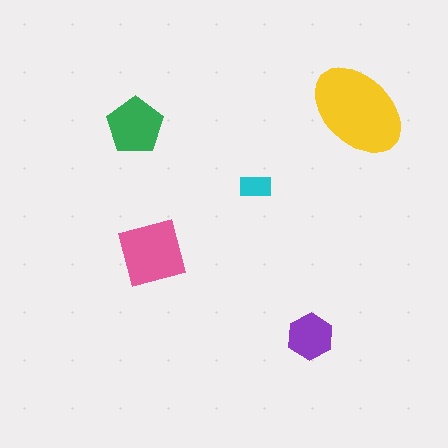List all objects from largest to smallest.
The yellow ellipse, the pink square, the green pentagon, the purple hexagon, the cyan rectangle.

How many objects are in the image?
There are 5 objects in the image.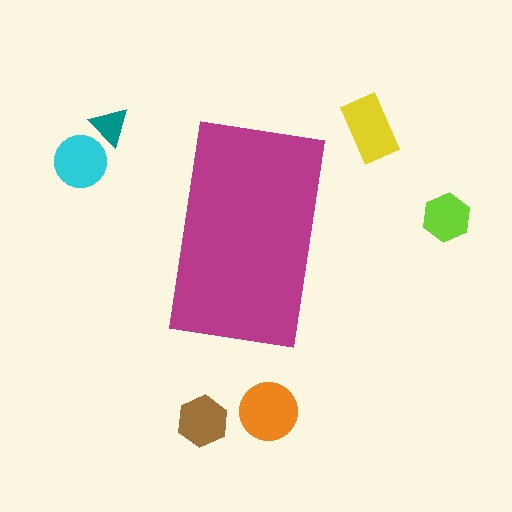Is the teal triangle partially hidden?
No, the teal triangle is fully visible.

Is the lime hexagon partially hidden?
No, the lime hexagon is fully visible.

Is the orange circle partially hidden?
No, the orange circle is fully visible.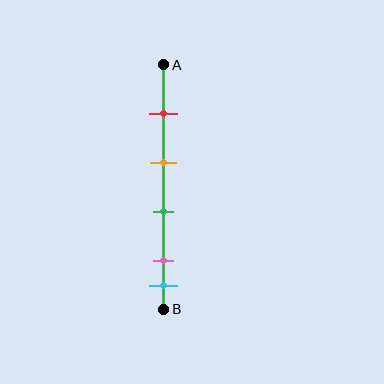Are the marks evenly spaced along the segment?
No, the marks are not evenly spaced.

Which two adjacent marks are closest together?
The pink and cyan marks are the closest adjacent pair.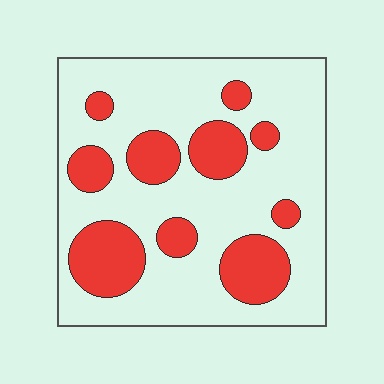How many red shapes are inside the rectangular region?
10.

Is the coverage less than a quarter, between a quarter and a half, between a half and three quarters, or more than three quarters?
Between a quarter and a half.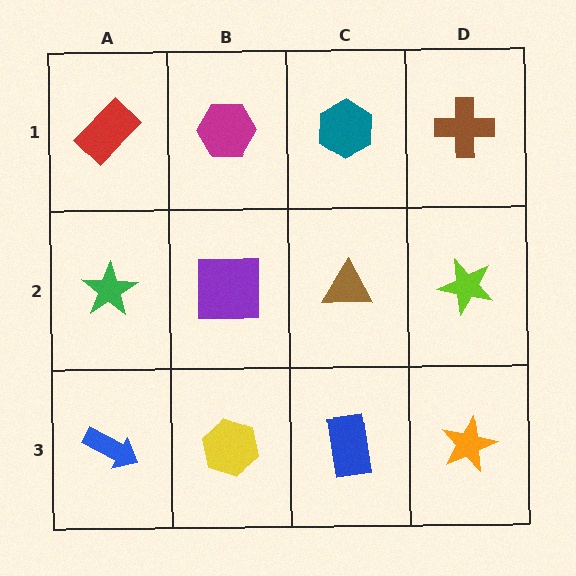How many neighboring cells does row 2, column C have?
4.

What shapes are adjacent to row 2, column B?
A magenta hexagon (row 1, column B), a yellow hexagon (row 3, column B), a green star (row 2, column A), a brown triangle (row 2, column C).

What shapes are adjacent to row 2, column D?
A brown cross (row 1, column D), an orange star (row 3, column D), a brown triangle (row 2, column C).